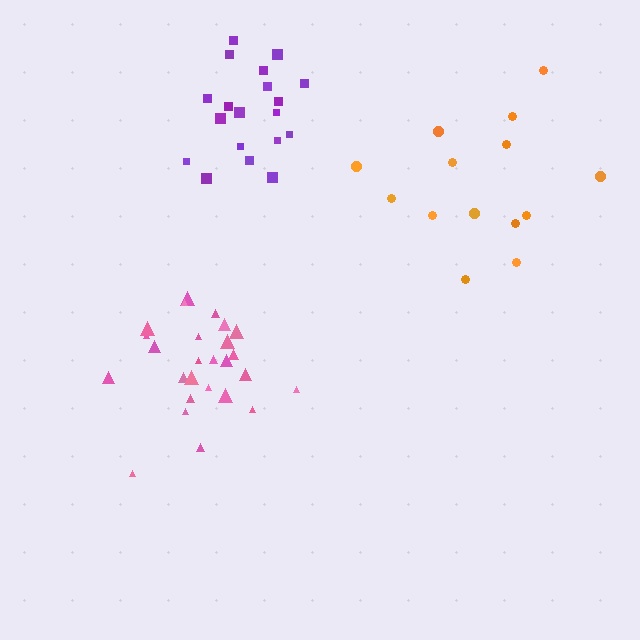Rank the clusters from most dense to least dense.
pink, purple, orange.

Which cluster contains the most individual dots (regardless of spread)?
Pink (26).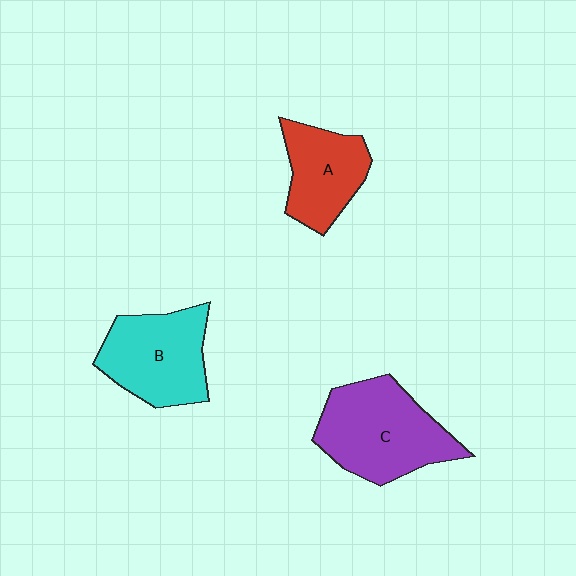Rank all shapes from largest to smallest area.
From largest to smallest: C (purple), B (cyan), A (red).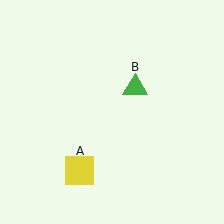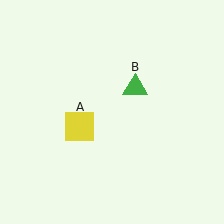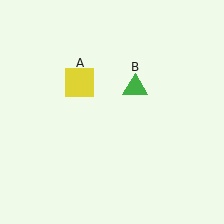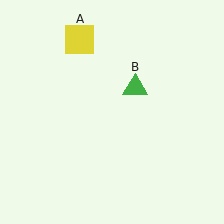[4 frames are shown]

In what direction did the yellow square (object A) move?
The yellow square (object A) moved up.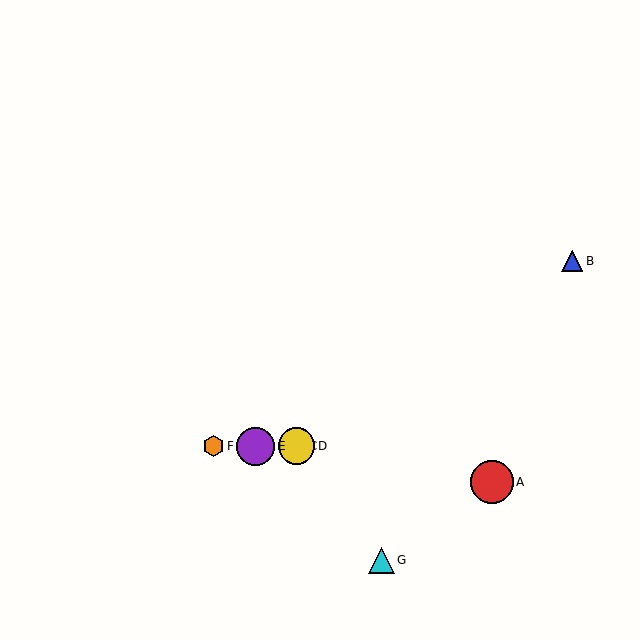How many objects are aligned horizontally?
4 objects (C, D, E, F) are aligned horizontally.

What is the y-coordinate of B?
Object B is at y≈261.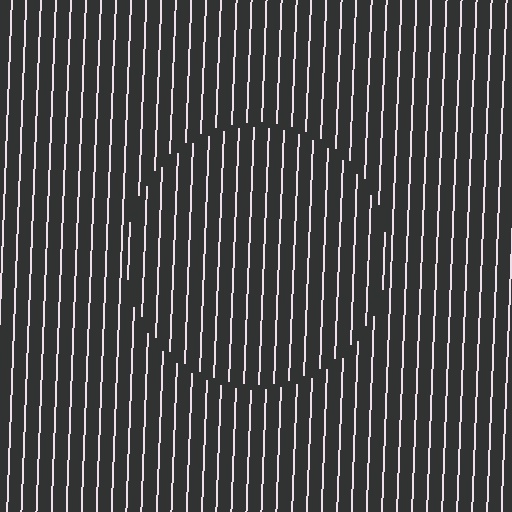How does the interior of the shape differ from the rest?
The interior of the shape contains the same grating, shifted by half a period — the contour is defined by the phase discontinuity where line-ends from the inner and outer gratings abut.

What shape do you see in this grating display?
An illusory circle. The interior of the shape contains the same grating, shifted by half a period — the contour is defined by the phase discontinuity where line-ends from the inner and outer gratings abut.